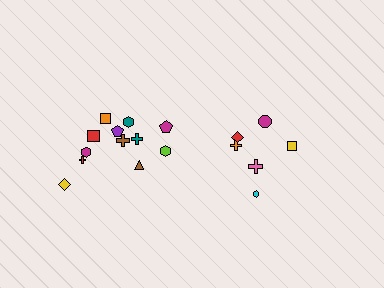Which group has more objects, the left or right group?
The left group.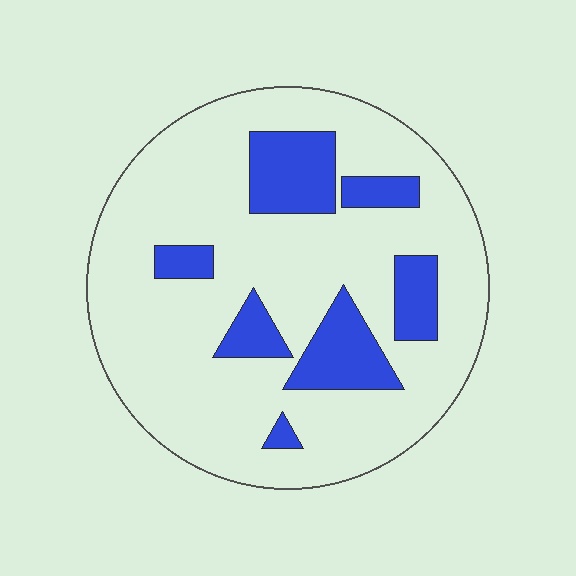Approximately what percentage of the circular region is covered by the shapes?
Approximately 20%.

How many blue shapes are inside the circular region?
7.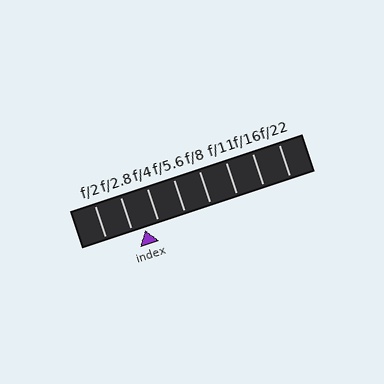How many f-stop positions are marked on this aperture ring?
There are 8 f-stop positions marked.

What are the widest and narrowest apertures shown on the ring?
The widest aperture shown is f/2 and the narrowest is f/22.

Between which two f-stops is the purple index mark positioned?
The index mark is between f/2.8 and f/4.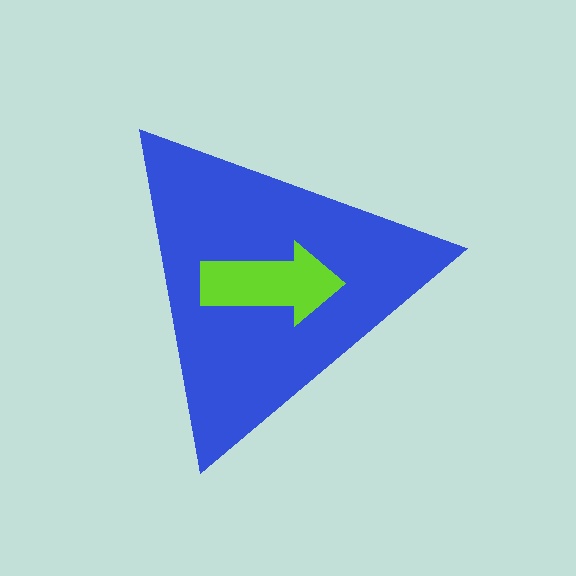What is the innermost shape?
The lime arrow.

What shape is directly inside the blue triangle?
The lime arrow.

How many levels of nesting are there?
2.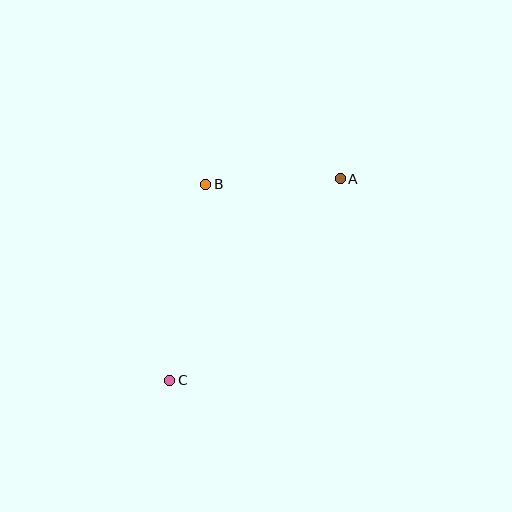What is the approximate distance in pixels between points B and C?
The distance between B and C is approximately 199 pixels.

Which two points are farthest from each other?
Points A and C are farthest from each other.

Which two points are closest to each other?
Points A and B are closest to each other.